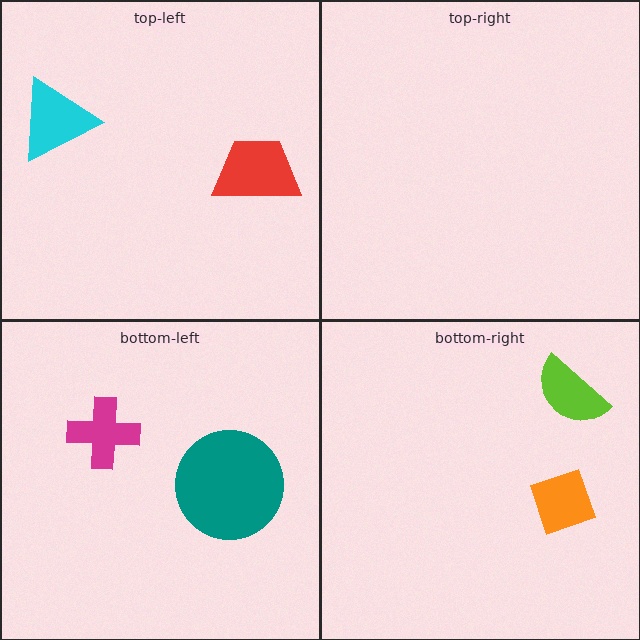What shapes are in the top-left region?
The red trapezoid, the cyan triangle.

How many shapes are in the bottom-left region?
2.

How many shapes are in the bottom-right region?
2.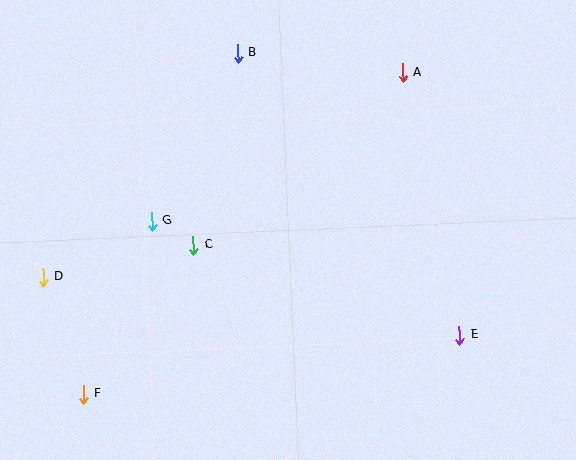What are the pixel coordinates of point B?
Point B is at (238, 53).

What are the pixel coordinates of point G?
Point G is at (152, 221).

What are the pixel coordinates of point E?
Point E is at (460, 335).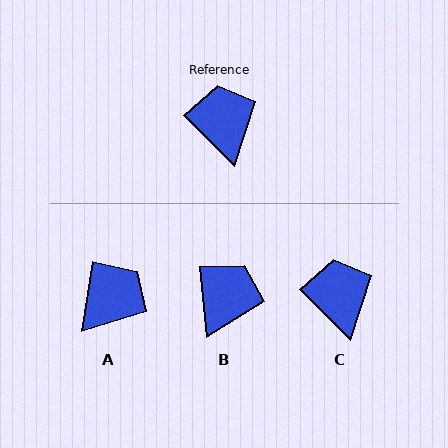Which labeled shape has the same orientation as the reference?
C.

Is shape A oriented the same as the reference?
No, it is off by about 54 degrees.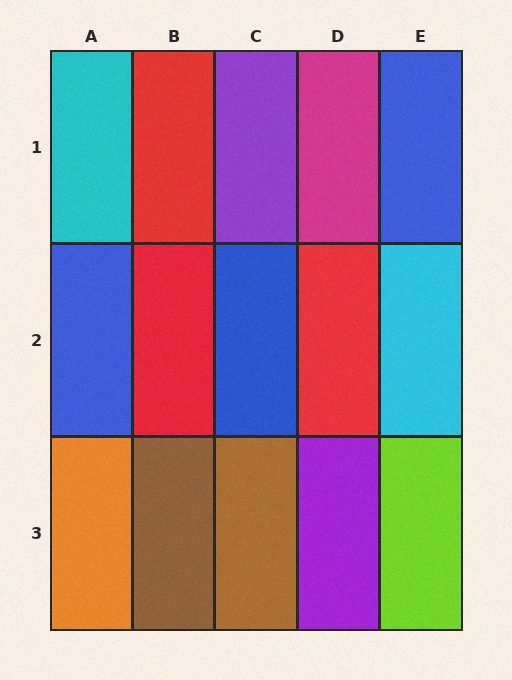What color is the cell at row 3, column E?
Lime.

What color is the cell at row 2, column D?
Red.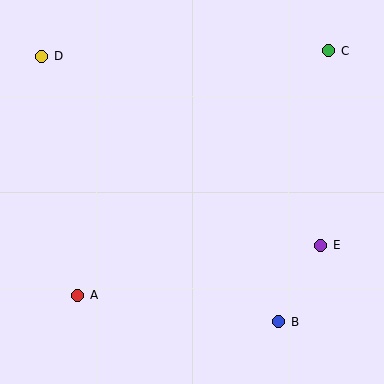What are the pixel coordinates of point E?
Point E is at (321, 245).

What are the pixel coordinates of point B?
Point B is at (279, 322).